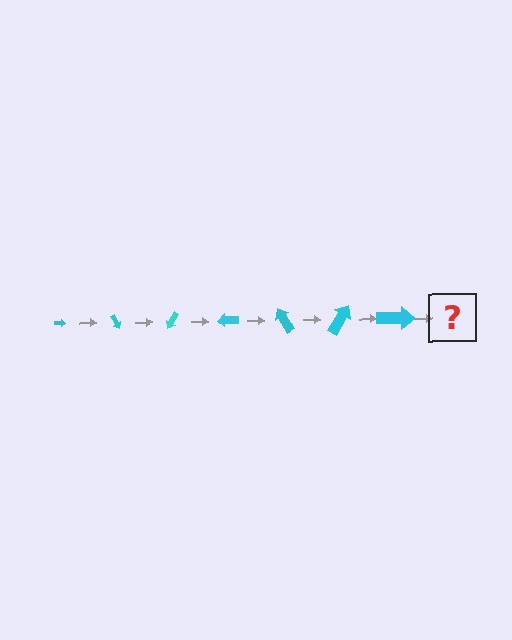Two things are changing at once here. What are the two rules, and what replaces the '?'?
The two rules are that the arrow grows larger each step and it rotates 60 degrees each step. The '?' should be an arrow, larger than the previous one and rotated 420 degrees from the start.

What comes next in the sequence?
The next element should be an arrow, larger than the previous one and rotated 420 degrees from the start.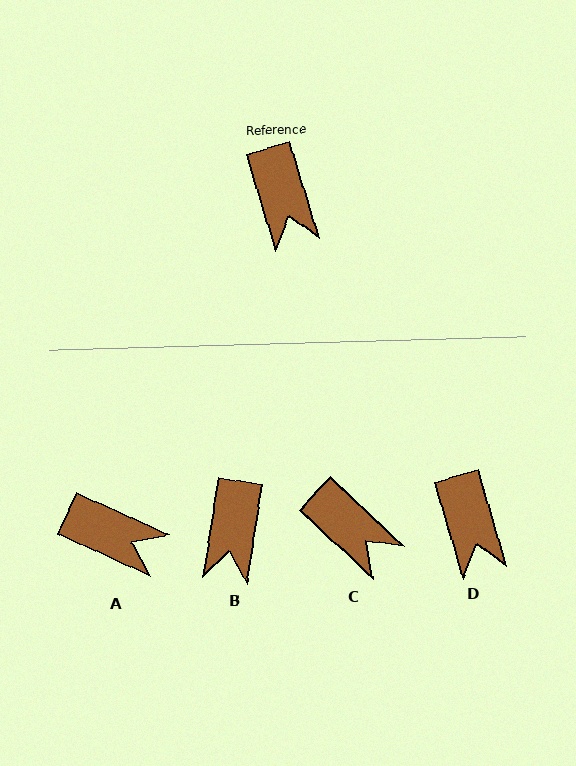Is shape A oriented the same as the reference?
No, it is off by about 49 degrees.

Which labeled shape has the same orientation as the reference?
D.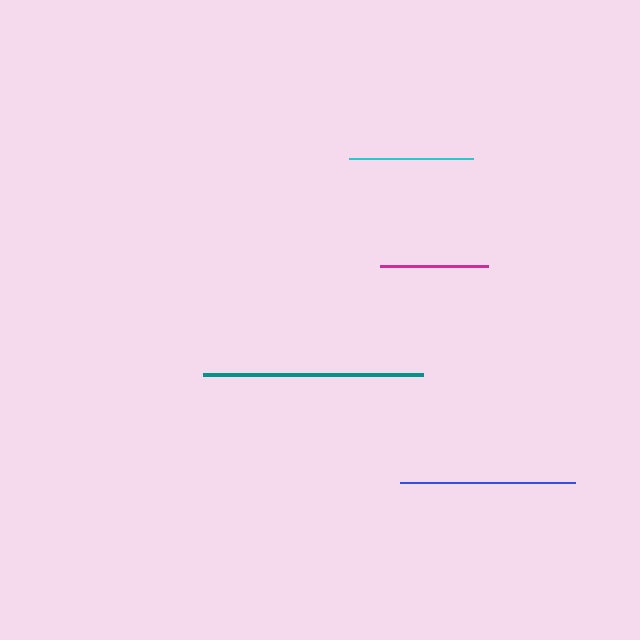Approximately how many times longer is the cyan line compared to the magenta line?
The cyan line is approximately 1.2 times the length of the magenta line.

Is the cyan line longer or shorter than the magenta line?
The cyan line is longer than the magenta line.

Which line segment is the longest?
The teal line is the longest at approximately 219 pixels.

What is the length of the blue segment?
The blue segment is approximately 175 pixels long.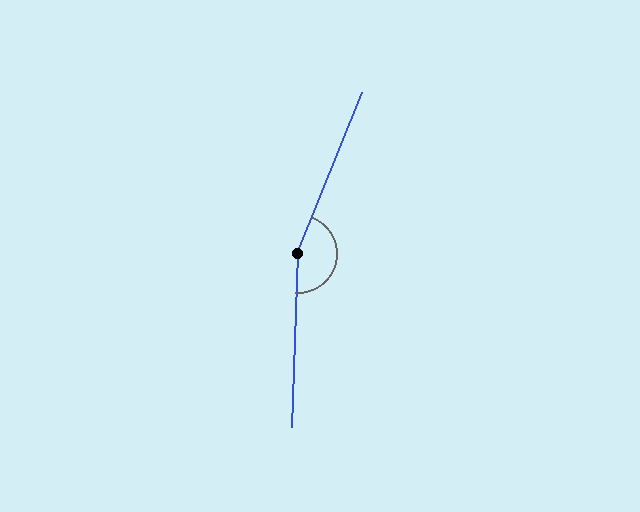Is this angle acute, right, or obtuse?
It is obtuse.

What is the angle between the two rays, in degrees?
Approximately 160 degrees.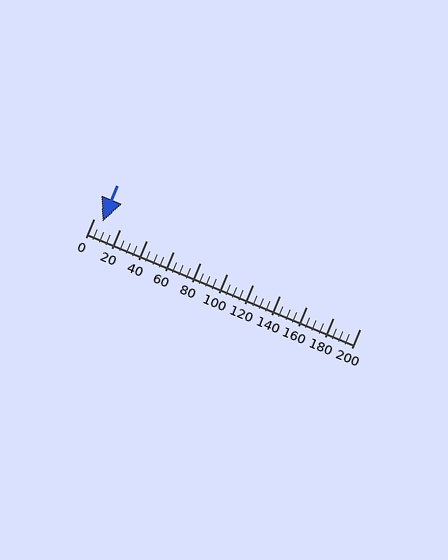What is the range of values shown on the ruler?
The ruler shows values from 0 to 200.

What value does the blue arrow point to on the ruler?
The blue arrow points to approximately 6.